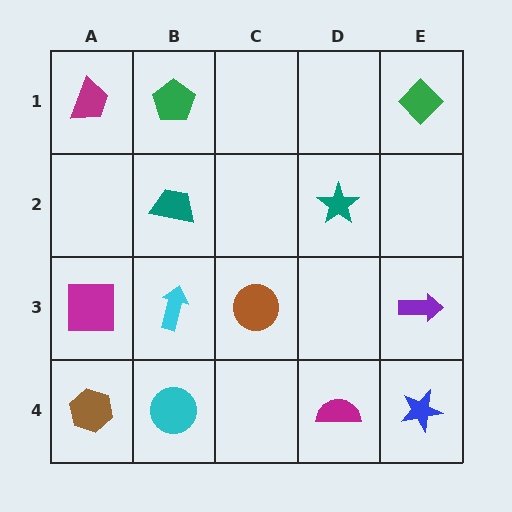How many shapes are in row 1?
3 shapes.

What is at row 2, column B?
A teal trapezoid.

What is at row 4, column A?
A brown hexagon.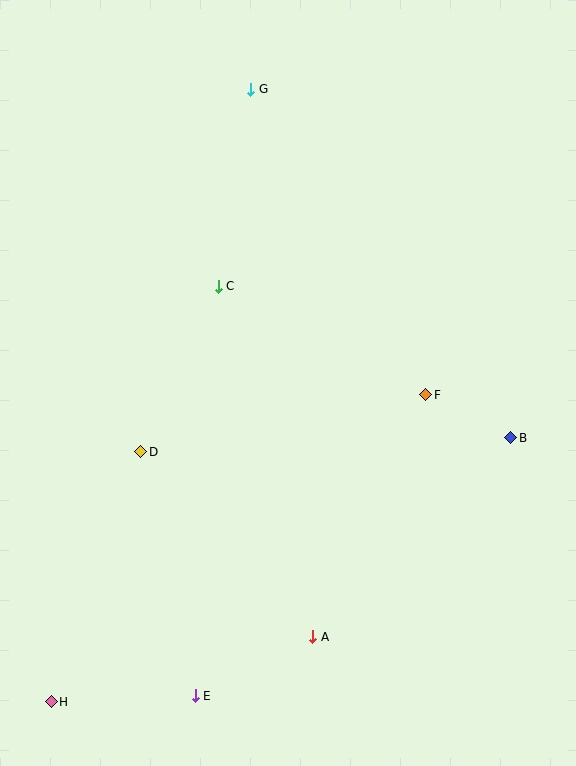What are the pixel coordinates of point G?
Point G is at (251, 90).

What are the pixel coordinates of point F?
Point F is at (426, 395).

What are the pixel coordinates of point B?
Point B is at (511, 438).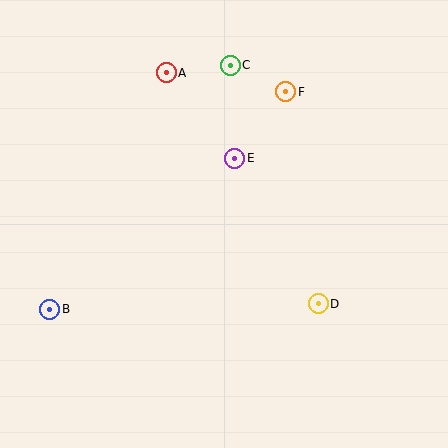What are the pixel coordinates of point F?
Point F is at (286, 92).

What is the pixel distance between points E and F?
The distance between E and F is 84 pixels.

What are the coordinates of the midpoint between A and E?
The midpoint between A and E is at (201, 115).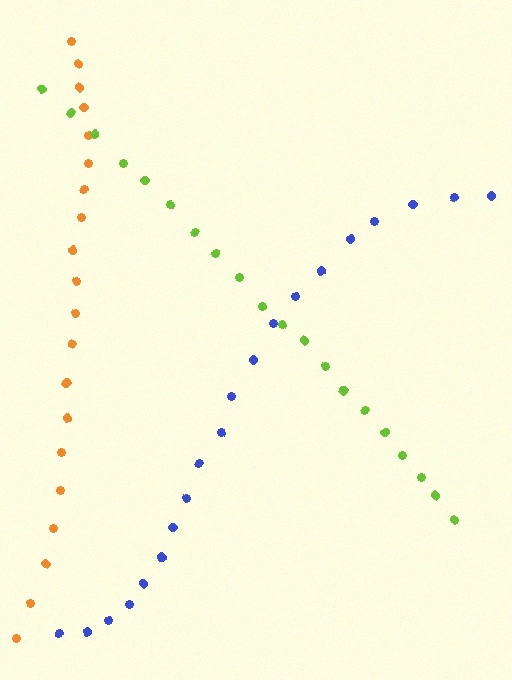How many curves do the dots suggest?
There are 3 distinct paths.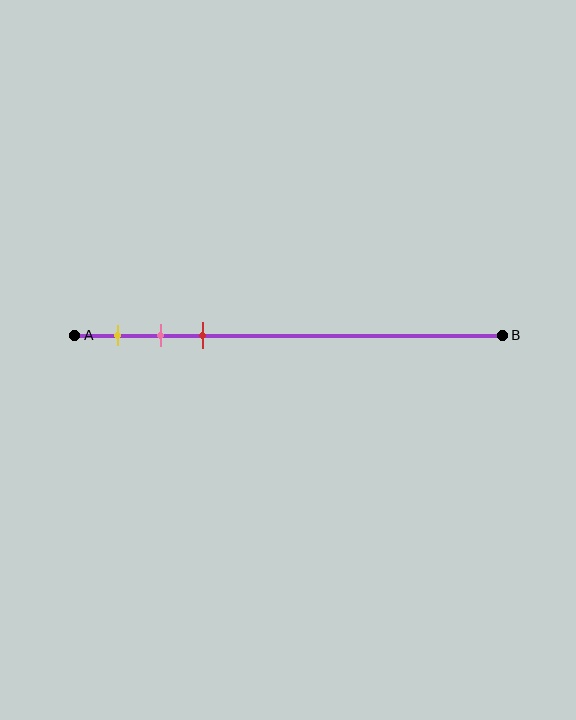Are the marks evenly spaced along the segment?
Yes, the marks are approximately evenly spaced.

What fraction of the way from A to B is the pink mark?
The pink mark is approximately 20% (0.2) of the way from A to B.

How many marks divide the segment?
There are 3 marks dividing the segment.